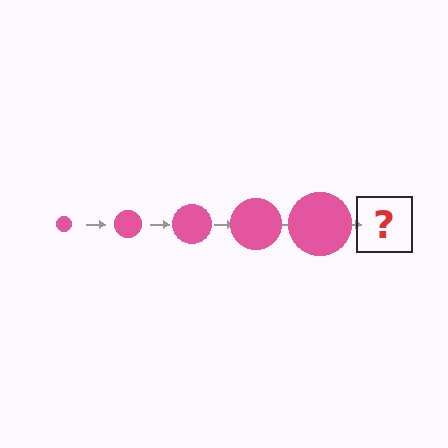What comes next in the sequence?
The next element should be a pink circle, larger than the previous one.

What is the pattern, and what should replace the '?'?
The pattern is that the circle gets progressively larger each step. The '?' should be a pink circle, larger than the previous one.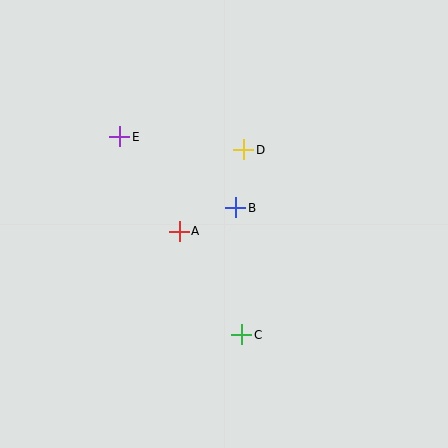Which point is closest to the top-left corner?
Point E is closest to the top-left corner.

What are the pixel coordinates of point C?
Point C is at (242, 335).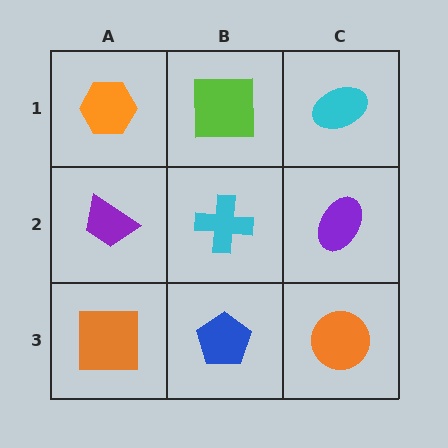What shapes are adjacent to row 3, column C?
A purple ellipse (row 2, column C), a blue pentagon (row 3, column B).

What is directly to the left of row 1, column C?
A lime square.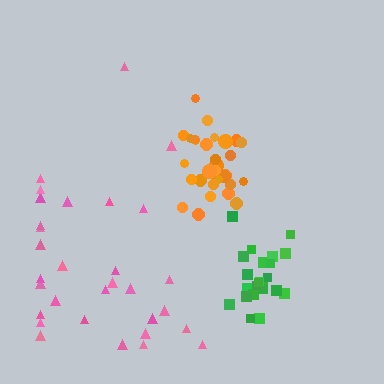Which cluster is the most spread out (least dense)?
Pink.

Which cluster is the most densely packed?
Orange.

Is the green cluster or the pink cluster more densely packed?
Green.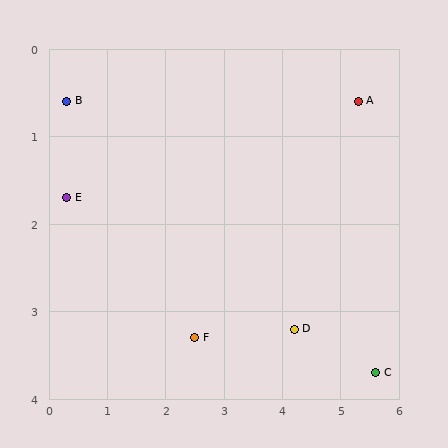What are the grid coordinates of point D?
Point D is at approximately (4.2, 3.2).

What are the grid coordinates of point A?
Point A is at approximately (5.3, 0.6).